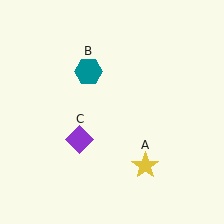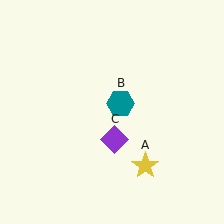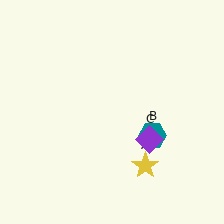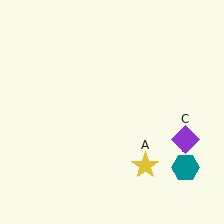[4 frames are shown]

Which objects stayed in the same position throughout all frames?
Yellow star (object A) remained stationary.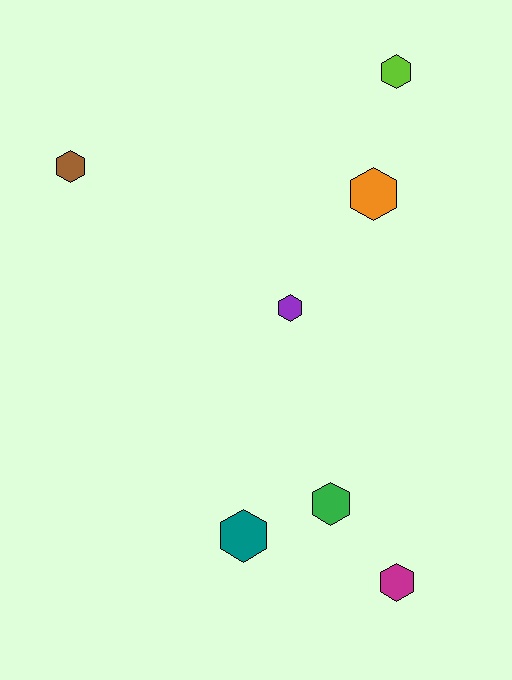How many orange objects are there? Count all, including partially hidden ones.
There is 1 orange object.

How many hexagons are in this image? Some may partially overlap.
There are 7 hexagons.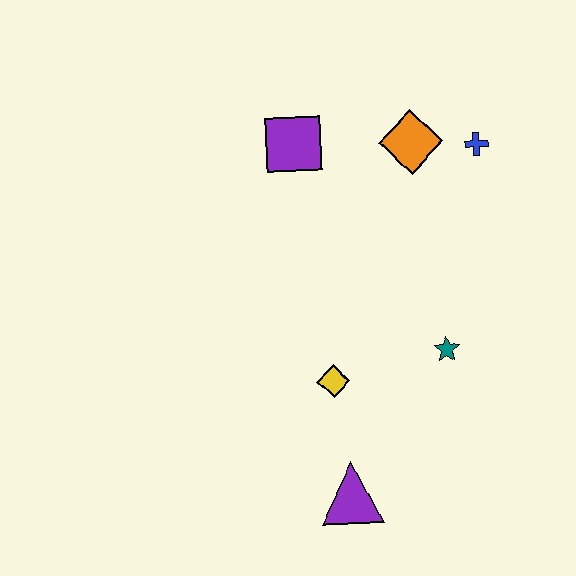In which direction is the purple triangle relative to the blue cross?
The purple triangle is below the blue cross.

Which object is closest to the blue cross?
The orange diamond is closest to the blue cross.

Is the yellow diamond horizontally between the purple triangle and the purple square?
Yes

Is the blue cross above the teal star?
Yes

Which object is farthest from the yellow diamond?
The blue cross is farthest from the yellow diamond.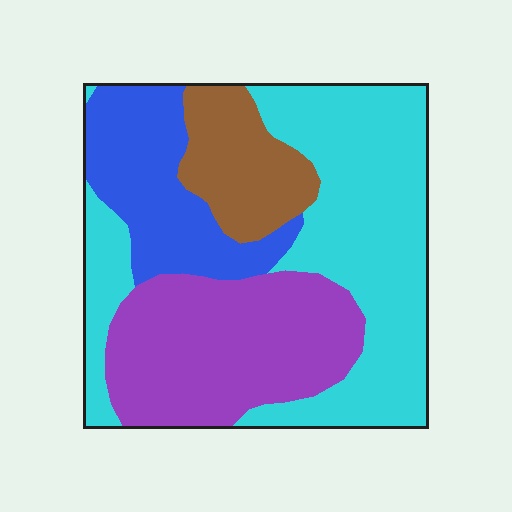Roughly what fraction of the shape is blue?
Blue covers roughly 20% of the shape.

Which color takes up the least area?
Brown, at roughly 10%.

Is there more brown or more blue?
Blue.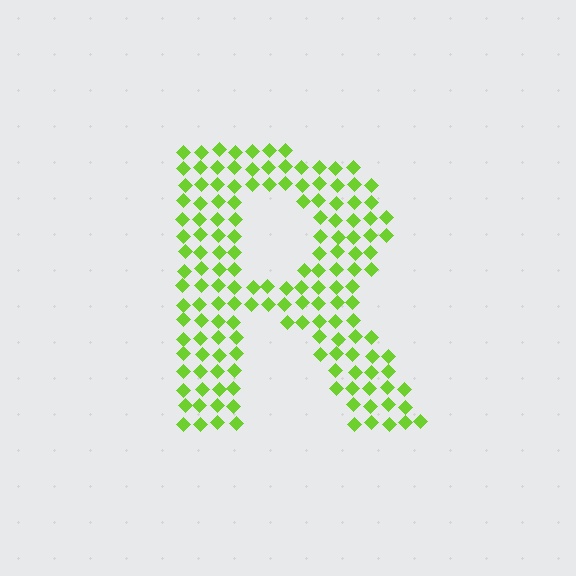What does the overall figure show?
The overall figure shows the letter R.